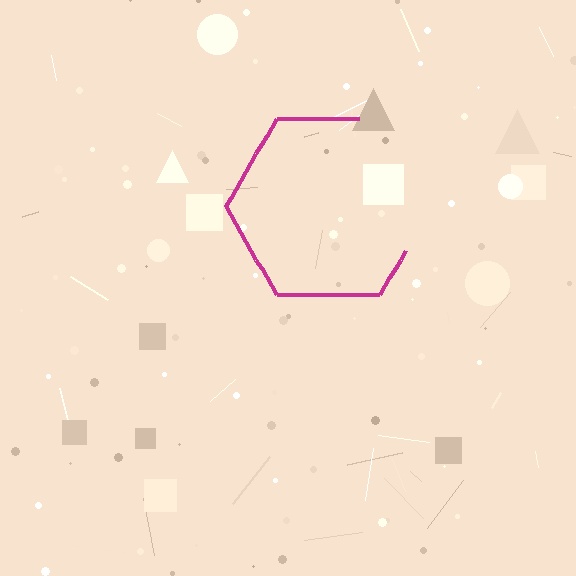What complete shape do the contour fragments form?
The contour fragments form a hexagon.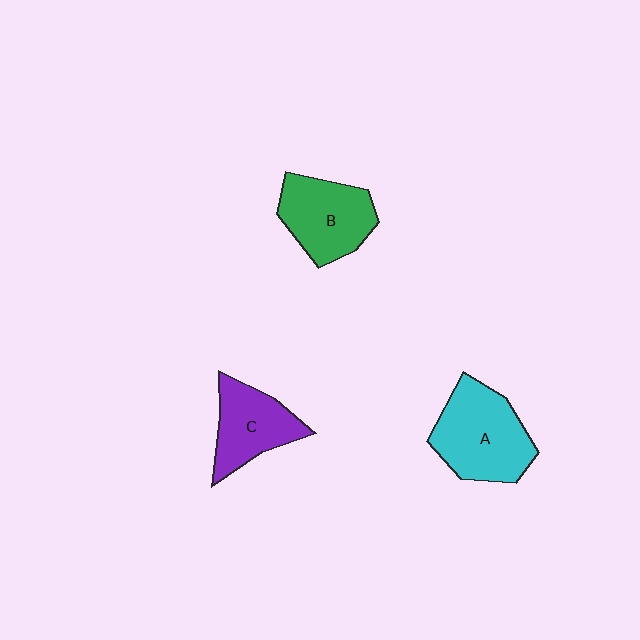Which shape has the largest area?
Shape A (cyan).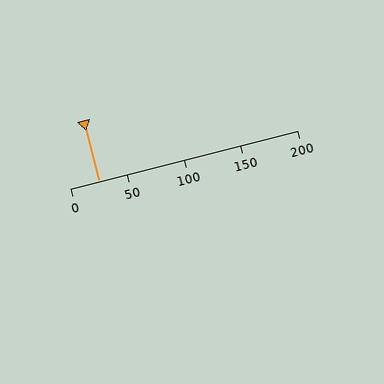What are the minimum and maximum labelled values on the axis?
The axis runs from 0 to 200.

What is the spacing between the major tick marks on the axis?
The major ticks are spaced 50 apart.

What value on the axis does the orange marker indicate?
The marker indicates approximately 25.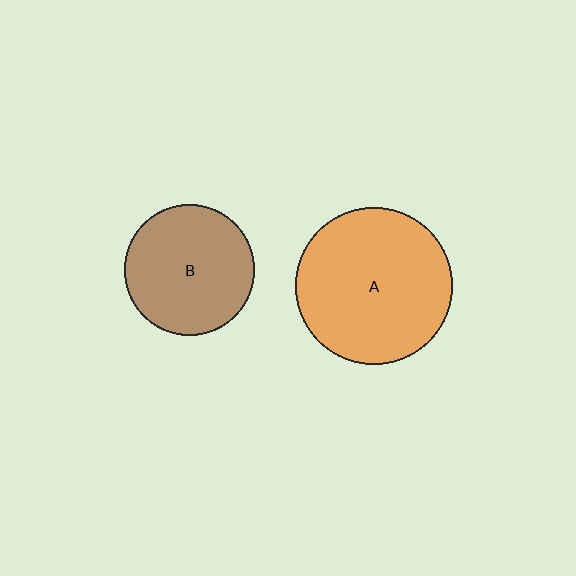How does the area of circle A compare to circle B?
Approximately 1.5 times.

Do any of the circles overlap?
No, none of the circles overlap.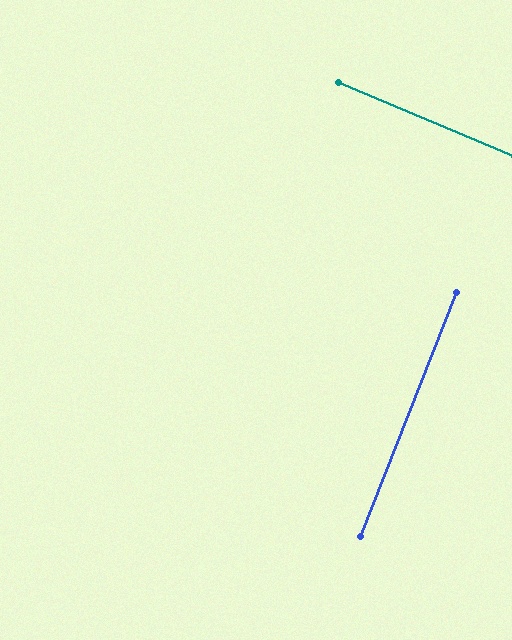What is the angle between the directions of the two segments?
Approximately 89 degrees.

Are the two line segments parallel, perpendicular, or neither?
Perpendicular — they meet at approximately 89°.